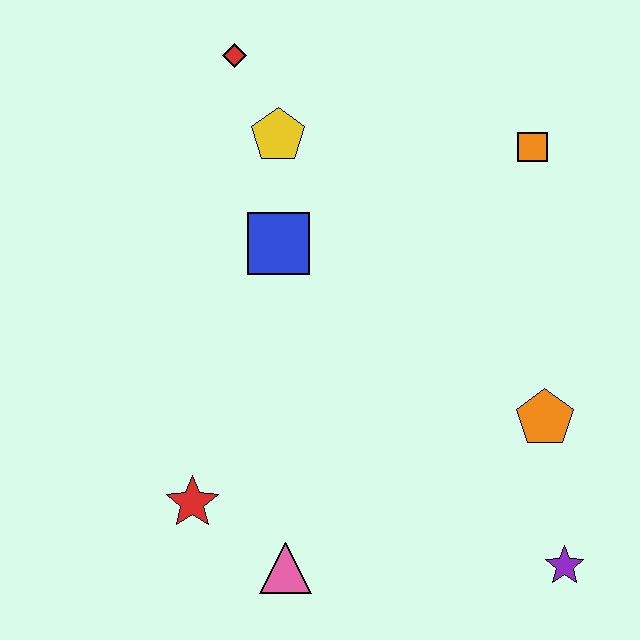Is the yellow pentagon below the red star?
No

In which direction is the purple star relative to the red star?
The purple star is to the right of the red star.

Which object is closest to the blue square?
The yellow pentagon is closest to the blue square.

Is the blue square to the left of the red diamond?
No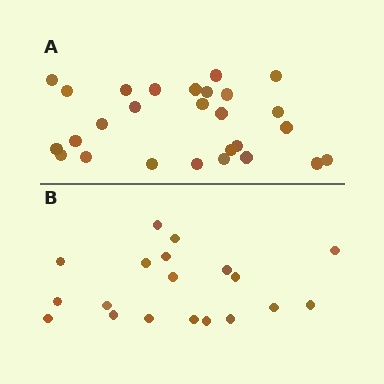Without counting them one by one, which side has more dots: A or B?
Region A (the top region) has more dots.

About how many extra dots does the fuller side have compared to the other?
Region A has roughly 8 or so more dots than region B.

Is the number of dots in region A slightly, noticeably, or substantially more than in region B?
Region A has noticeably more, but not dramatically so. The ratio is roughly 1.4 to 1.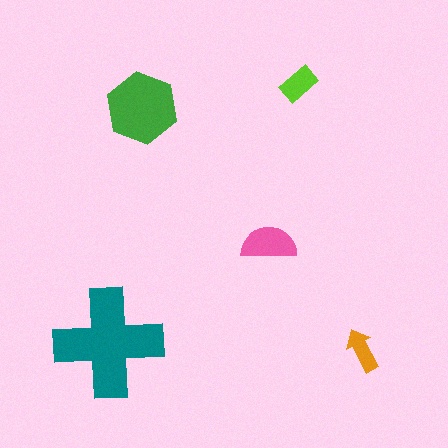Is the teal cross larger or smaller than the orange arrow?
Larger.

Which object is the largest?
The teal cross.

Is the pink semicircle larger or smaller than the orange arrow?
Larger.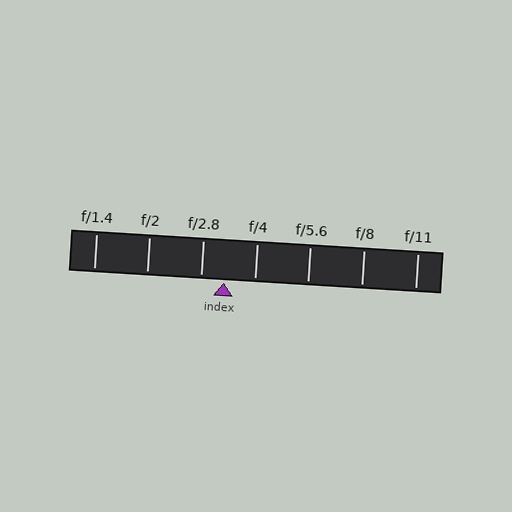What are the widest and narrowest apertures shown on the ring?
The widest aperture shown is f/1.4 and the narrowest is f/11.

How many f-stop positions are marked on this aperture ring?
There are 7 f-stop positions marked.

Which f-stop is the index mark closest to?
The index mark is closest to f/2.8.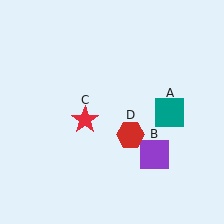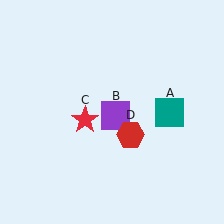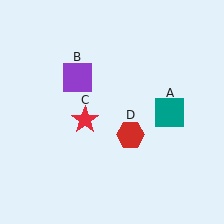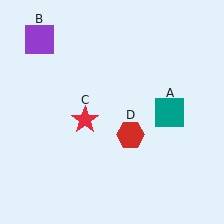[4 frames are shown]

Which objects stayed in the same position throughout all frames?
Teal square (object A) and red star (object C) and red hexagon (object D) remained stationary.